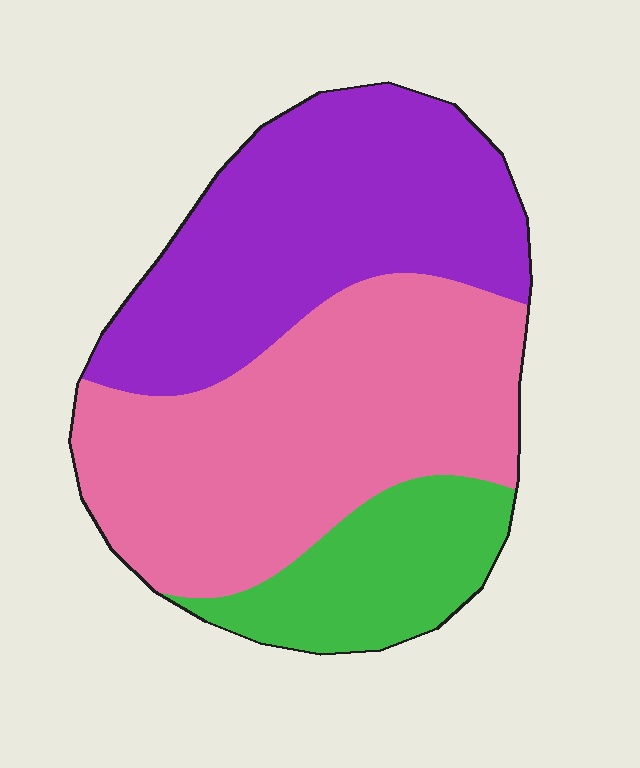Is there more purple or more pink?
Pink.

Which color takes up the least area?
Green, at roughly 15%.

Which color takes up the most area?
Pink, at roughly 45%.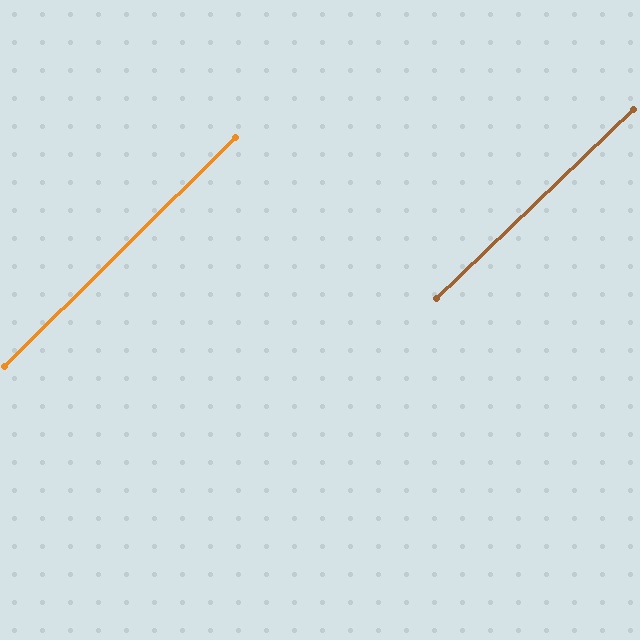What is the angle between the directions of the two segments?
Approximately 1 degree.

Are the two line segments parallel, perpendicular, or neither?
Parallel — their directions differ by only 0.7°.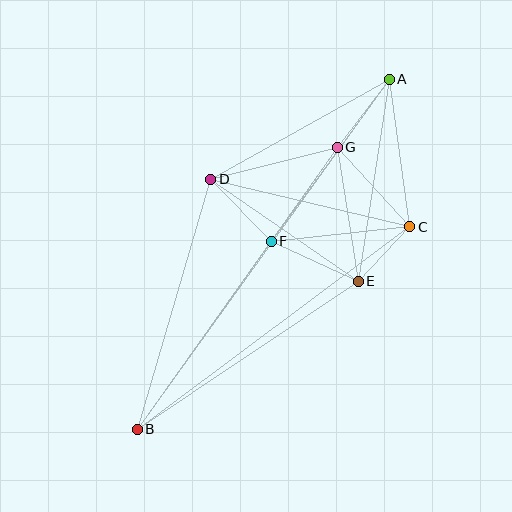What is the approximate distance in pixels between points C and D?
The distance between C and D is approximately 204 pixels.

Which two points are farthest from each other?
Points A and B are farthest from each other.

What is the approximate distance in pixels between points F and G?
The distance between F and G is approximately 115 pixels.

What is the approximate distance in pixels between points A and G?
The distance between A and G is approximately 86 pixels.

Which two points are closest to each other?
Points C and E are closest to each other.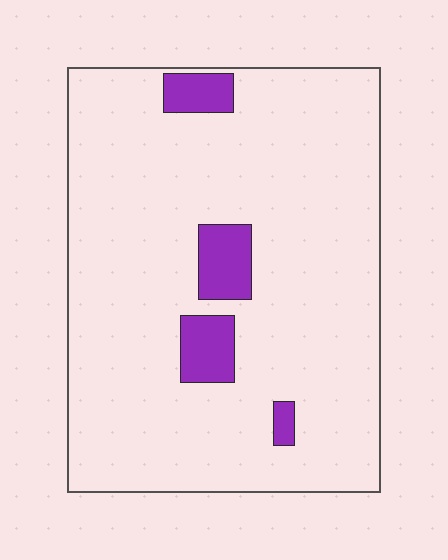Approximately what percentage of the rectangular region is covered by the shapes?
Approximately 10%.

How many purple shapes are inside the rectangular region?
4.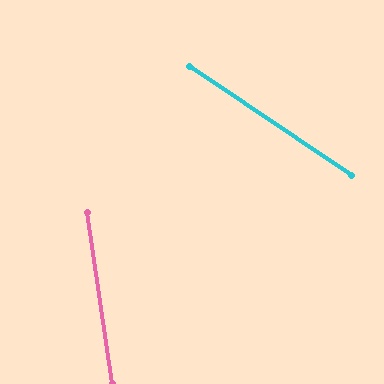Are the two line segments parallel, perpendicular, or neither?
Neither parallel nor perpendicular — they differ by about 48°.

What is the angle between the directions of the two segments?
Approximately 48 degrees.